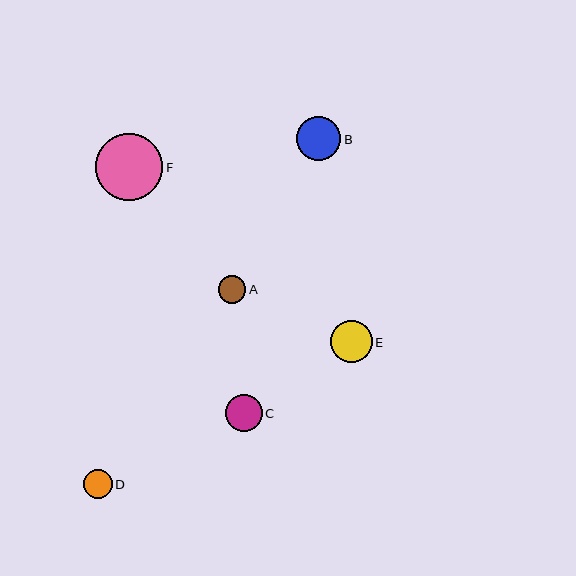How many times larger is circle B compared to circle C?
Circle B is approximately 1.2 times the size of circle C.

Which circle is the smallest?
Circle A is the smallest with a size of approximately 27 pixels.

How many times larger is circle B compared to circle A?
Circle B is approximately 1.6 times the size of circle A.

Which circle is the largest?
Circle F is the largest with a size of approximately 67 pixels.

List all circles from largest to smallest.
From largest to smallest: F, B, E, C, D, A.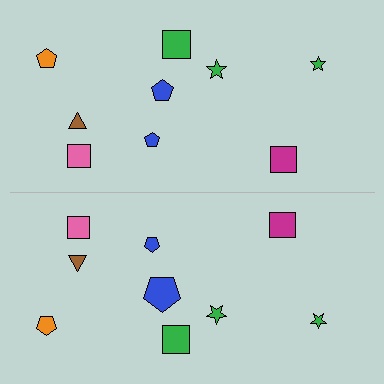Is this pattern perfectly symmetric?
No, the pattern is not perfectly symmetric. The blue pentagon on the bottom side has a different size than its mirror counterpart.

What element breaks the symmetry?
The blue pentagon on the bottom side has a different size than its mirror counterpart.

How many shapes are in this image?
There are 18 shapes in this image.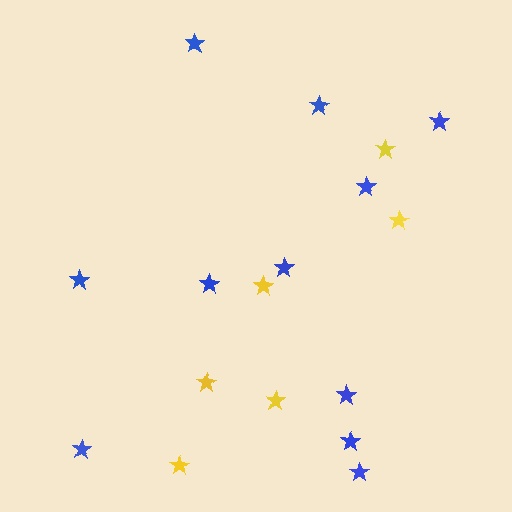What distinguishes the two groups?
There are 2 groups: one group of blue stars (11) and one group of yellow stars (6).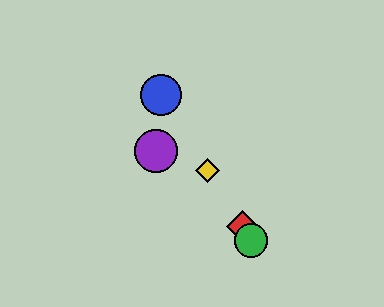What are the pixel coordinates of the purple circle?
The purple circle is at (156, 151).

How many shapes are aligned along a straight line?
4 shapes (the red diamond, the blue circle, the green circle, the yellow diamond) are aligned along a straight line.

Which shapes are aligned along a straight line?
The red diamond, the blue circle, the green circle, the yellow diamond are aligned along a straight line.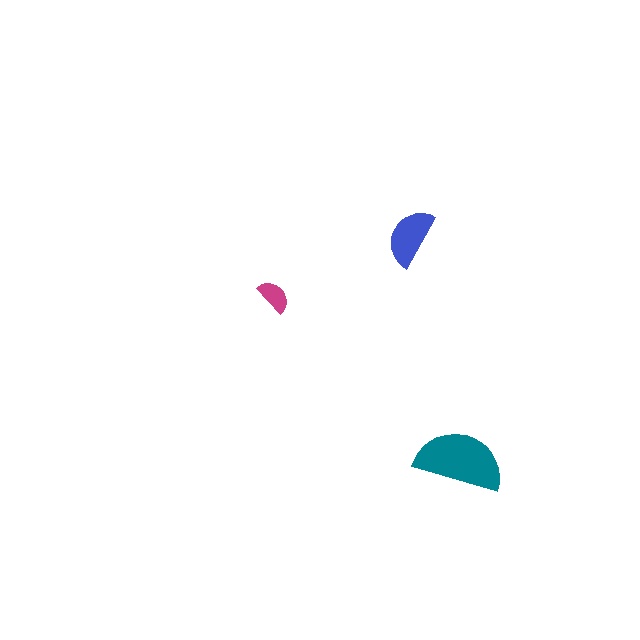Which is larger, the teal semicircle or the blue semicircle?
The teal one.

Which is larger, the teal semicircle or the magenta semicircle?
The teal one.